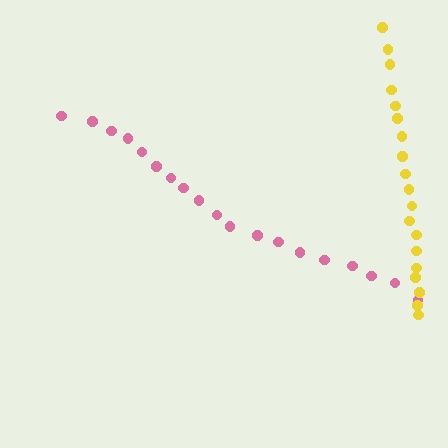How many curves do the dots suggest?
There are 2 distinct paths.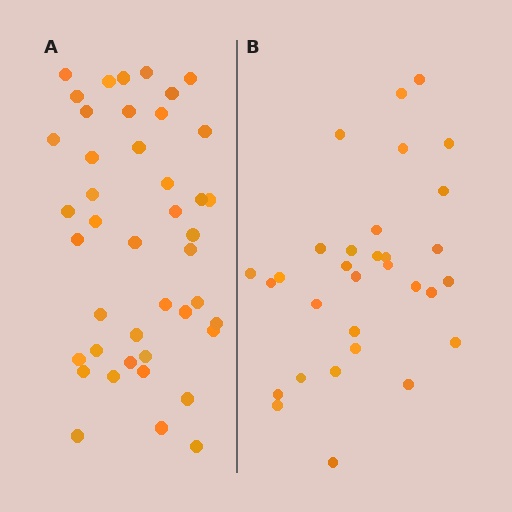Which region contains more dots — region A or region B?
Region A (the left region) has more dots.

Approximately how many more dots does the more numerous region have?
Region A has roughly 12 or so more dots than region B.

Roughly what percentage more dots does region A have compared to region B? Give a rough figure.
About 40% more.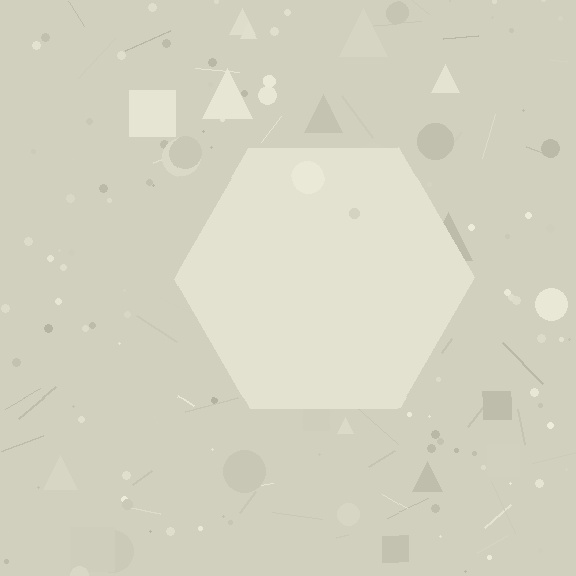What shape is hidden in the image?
A hexagon is hidden in the image.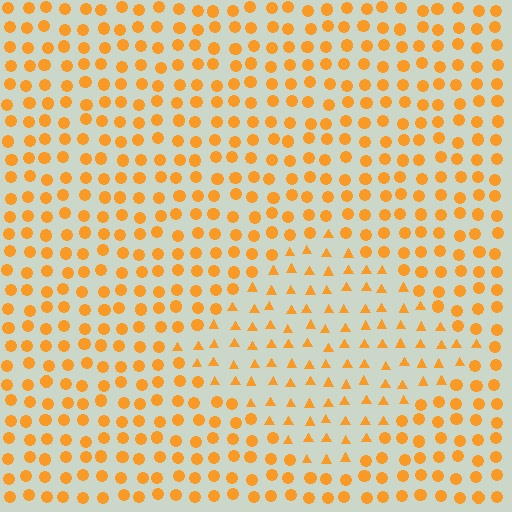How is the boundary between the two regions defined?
The boundary is defined by a change in element shape: triangles inside vs. circles outside. All elements share the same color and spacing.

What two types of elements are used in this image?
The image uses triangles inside the diamond region and circles outside it.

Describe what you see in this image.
The image is filled with small orange elements arranged in a uniform grid. A diamond-shaped region contains triangles, while the surrounding area contains circles. The boundary is defined purely by the change in element shape.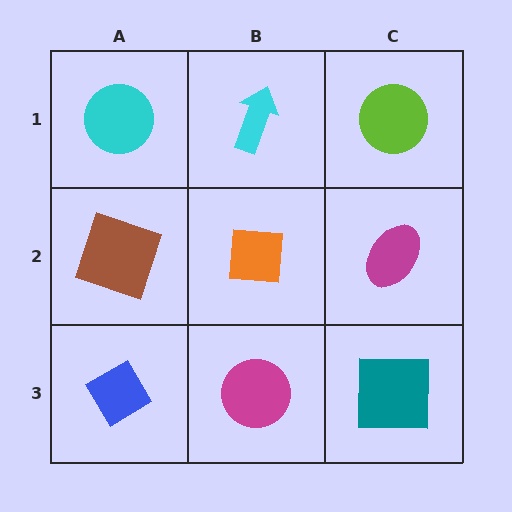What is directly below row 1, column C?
A magenta ellipse.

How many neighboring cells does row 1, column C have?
2.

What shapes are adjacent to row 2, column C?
A lime circle (row 1, column C), a teal square (row 3, column C), an orange square (row 2, column B).